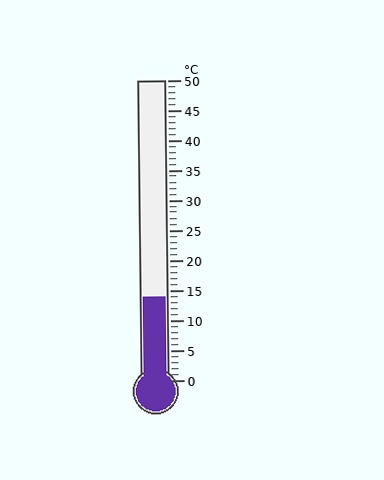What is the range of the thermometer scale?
The thermometer scale ranges from 0°C to 50°C.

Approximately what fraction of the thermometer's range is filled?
The thermometer is filled to approximately 30% of its range.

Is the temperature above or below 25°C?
The temperature is below 25°C.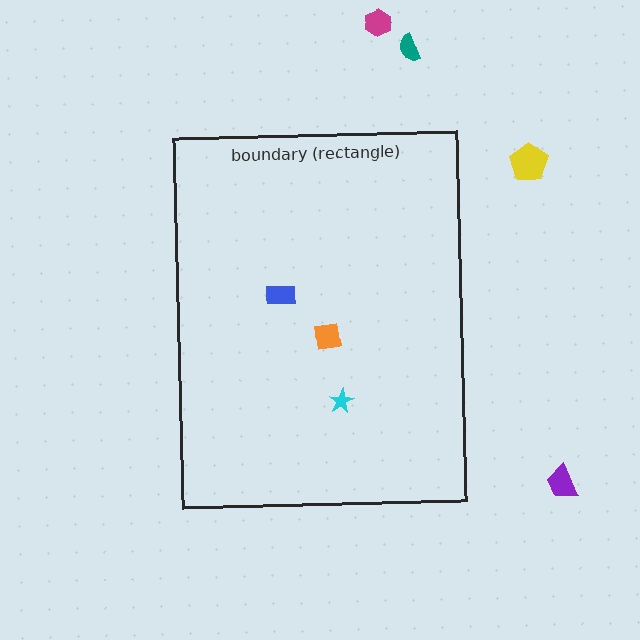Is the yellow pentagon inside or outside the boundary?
Outside.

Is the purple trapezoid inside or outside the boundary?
Outside.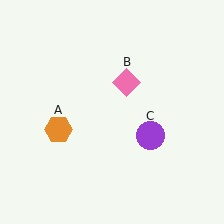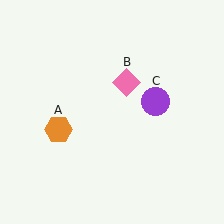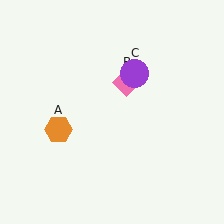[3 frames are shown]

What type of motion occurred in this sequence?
The purple circle (object C) rotated counterclockwise around the center of the scene.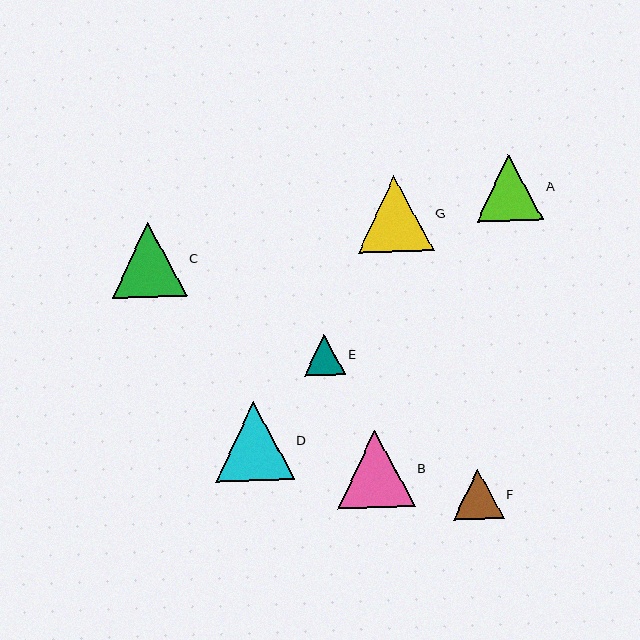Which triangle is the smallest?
Triangle E is the smallest with a size of approximately 41 pixels.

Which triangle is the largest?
Triangle D is the largest with a size of approximately 78 pixels.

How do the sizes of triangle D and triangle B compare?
Triangle D and triangle B are approximately the same size.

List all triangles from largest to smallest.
From largest to smallest: D, B, G, C, A, F, E.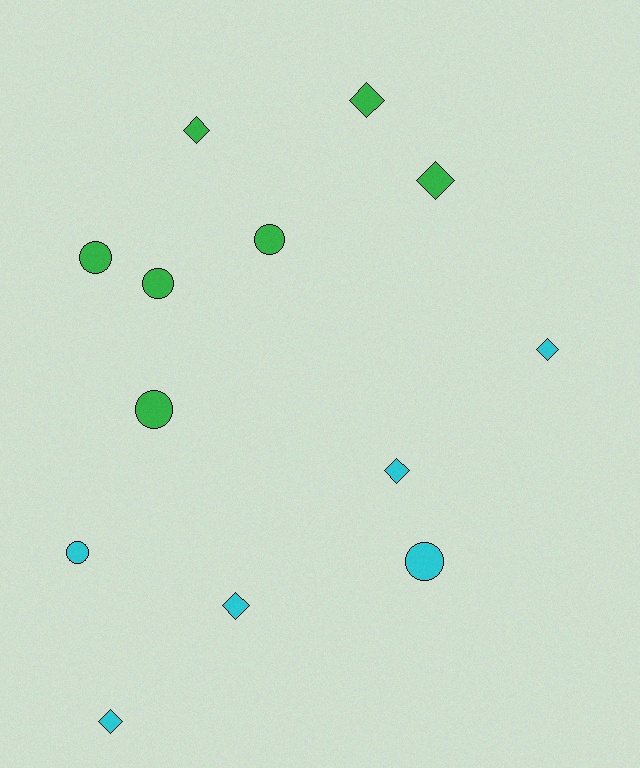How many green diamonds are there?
There are 3 green diamonds.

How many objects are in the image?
There are 13 objects.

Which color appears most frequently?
Green, with 7 objects.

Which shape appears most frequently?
Diamond, with 7 objects.